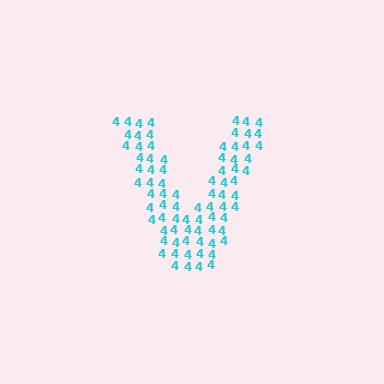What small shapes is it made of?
It is made of small digit 4's.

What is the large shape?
The large shape is the letter V.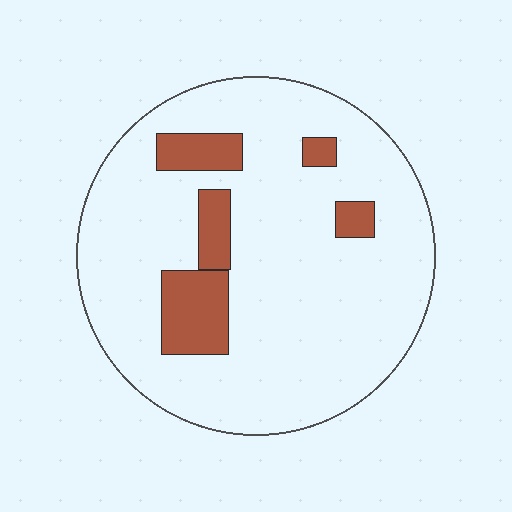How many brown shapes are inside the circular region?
5.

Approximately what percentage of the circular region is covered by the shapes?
Approximately 15%.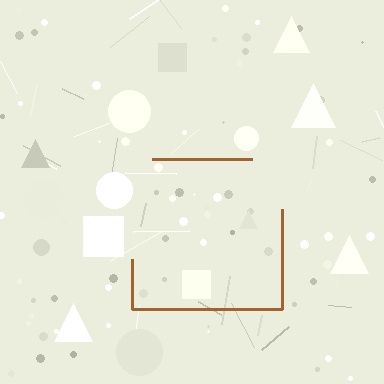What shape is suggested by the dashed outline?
The dashed outline suggests a square.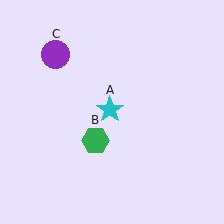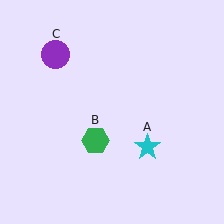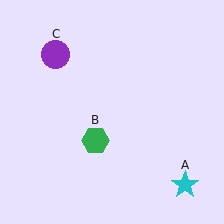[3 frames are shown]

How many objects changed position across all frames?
1 object changed position: cyan star (object A).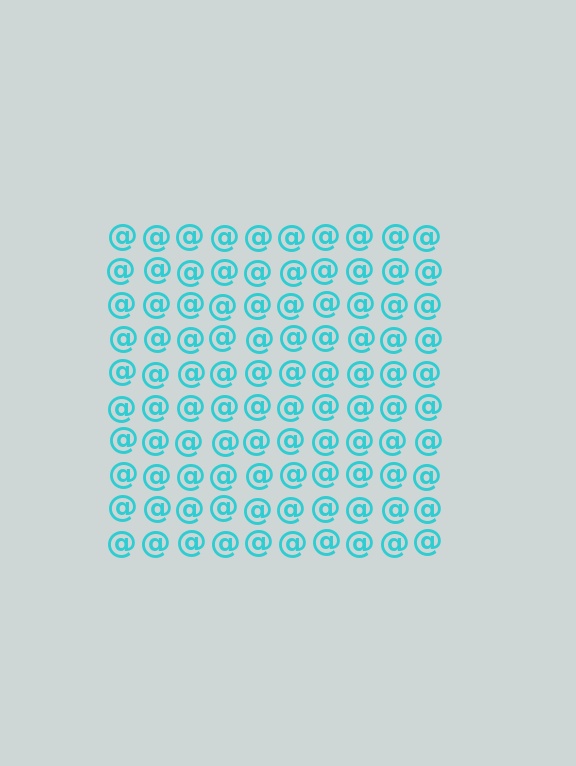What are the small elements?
The small elements are at signs.